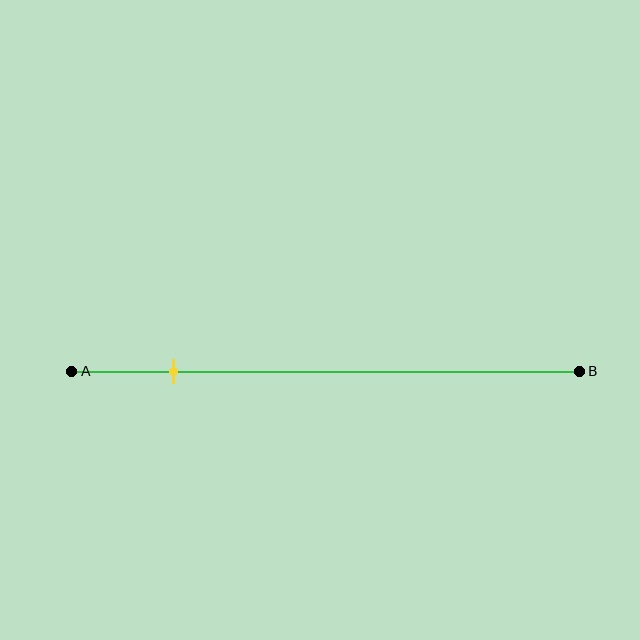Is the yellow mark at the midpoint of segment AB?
No, the mark is at about 20% from A, not at the 50% midpoint.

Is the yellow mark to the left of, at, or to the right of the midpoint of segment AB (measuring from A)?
The yellow mark is to the left of the midpoint of segment AB.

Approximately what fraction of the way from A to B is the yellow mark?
The yellow mark is approximately 20% of the way from A to B.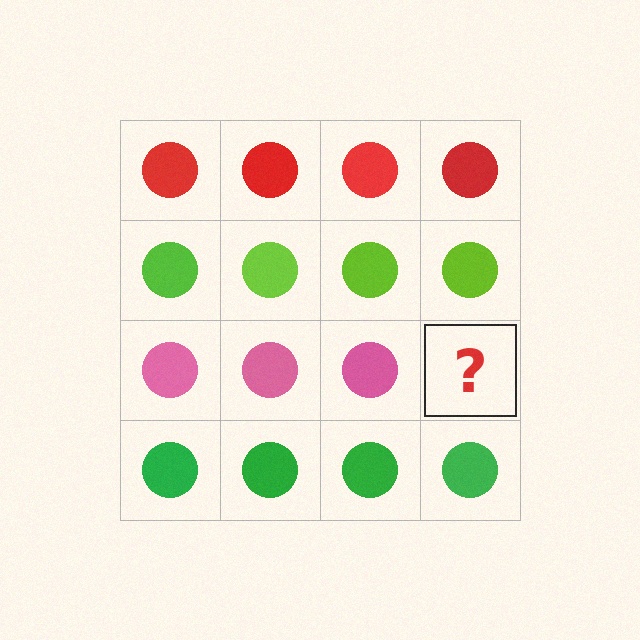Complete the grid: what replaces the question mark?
The question mark should be replaced with a pink circle.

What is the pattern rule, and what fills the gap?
The rule is that each row has a consistent color. The gap should be filled with a pink circle.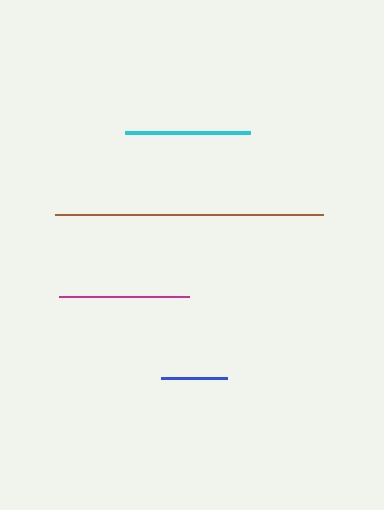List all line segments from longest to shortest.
From longest to shortest: brown, magenta, cyan, blue.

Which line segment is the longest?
The brown line is the longest at approximately 268 pixels.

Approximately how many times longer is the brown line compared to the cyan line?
The brown line is approximately 2.1 times the length of the cyan line.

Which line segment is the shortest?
The blue line is the shortest at approximately 67 pixels.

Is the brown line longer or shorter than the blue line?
The brown line is longer than the blue line.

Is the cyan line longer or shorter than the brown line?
The brown line is longer than the cyan line.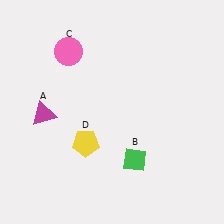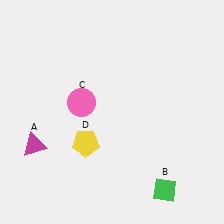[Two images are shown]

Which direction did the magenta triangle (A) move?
The magenta triangle (A) moved down.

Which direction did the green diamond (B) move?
The green diamond (B) moved down.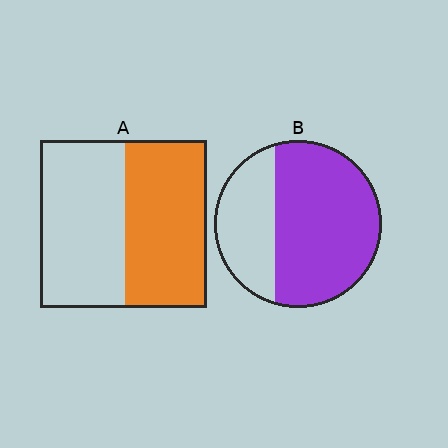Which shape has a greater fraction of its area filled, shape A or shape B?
Shape B.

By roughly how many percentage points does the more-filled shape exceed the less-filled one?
By roughly 20 percentage points (B over A).